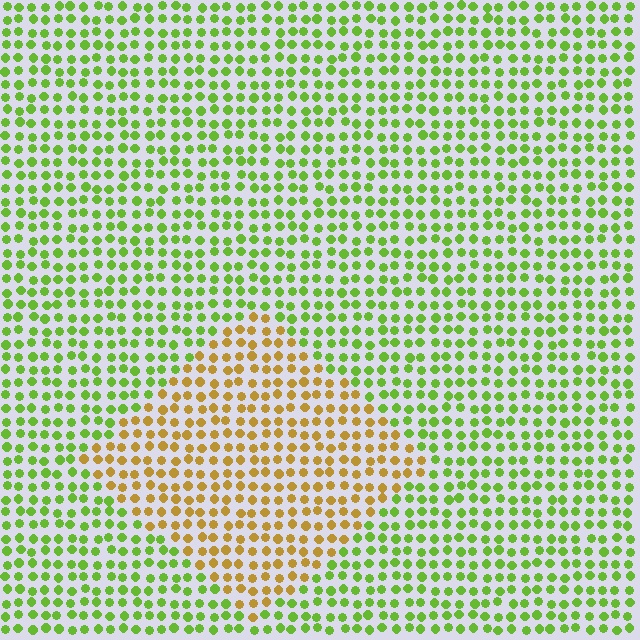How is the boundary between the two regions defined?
The boundary is defined purely by a slight shift in hue (about 54 degrees). Spacing, size, and orientation are identical on both sides.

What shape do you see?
I see a diamond.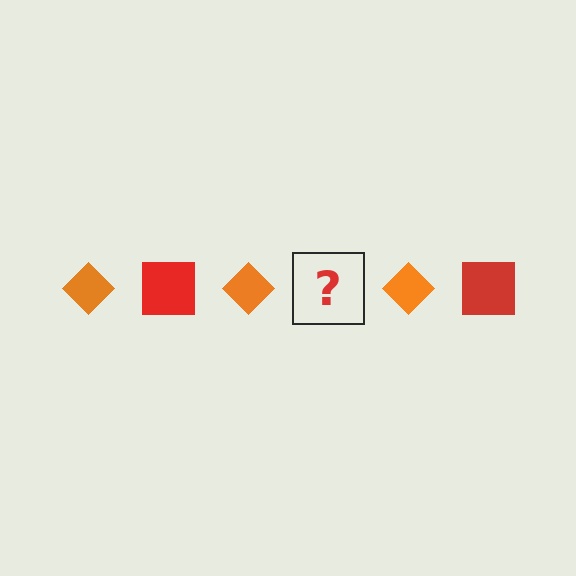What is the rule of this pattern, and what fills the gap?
The rule is that the pattern alternates between orange diamond and red square. The gap should be filled with a red square.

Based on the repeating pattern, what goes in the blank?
The blank should be a red square.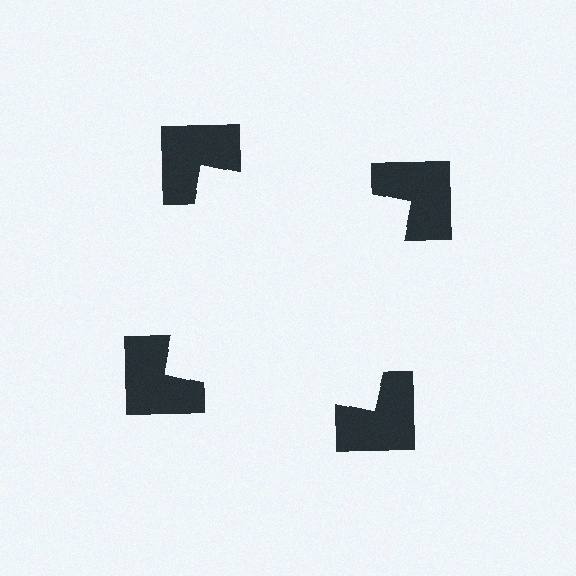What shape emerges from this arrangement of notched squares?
An illusory square — its edges are inferred from the aligned wedge cuts in the notched squares, not physically drawn.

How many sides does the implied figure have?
4 sides.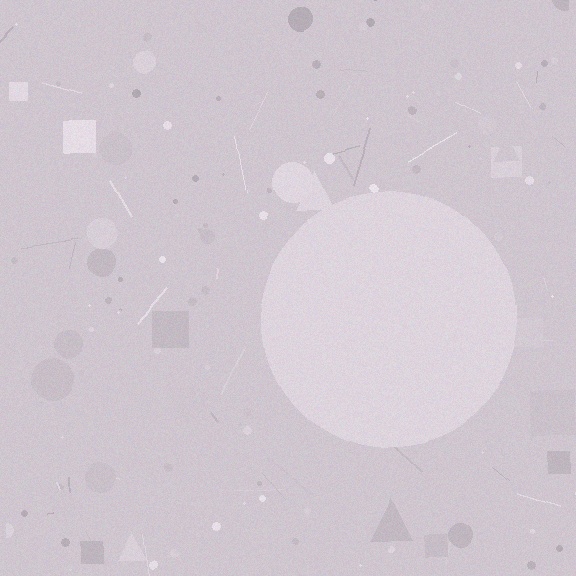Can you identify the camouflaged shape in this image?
The camouflaged shape is a circle.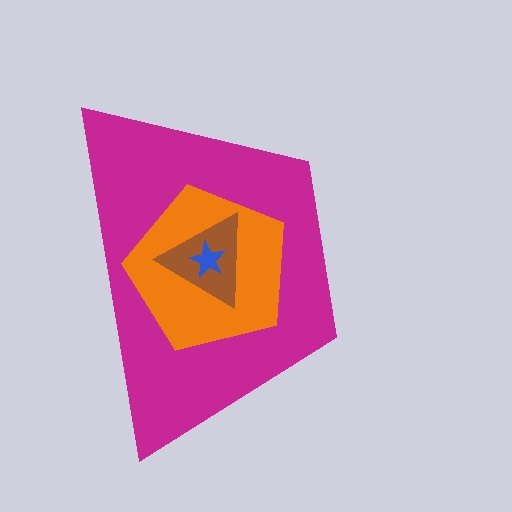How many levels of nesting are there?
4.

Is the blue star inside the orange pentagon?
Yes.